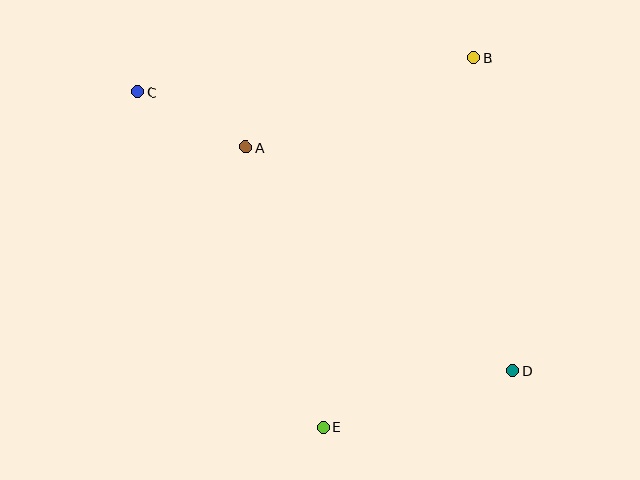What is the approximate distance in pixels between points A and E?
The distance between A and E is approximately 291 pixels.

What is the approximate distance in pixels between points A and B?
The distance between A and B is approximately 245 pixels.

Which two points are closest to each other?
Points A and C are closest to each other.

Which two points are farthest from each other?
Points C and D are farthest from each other.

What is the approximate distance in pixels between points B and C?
The distance between B and C is approximately 337 pixels.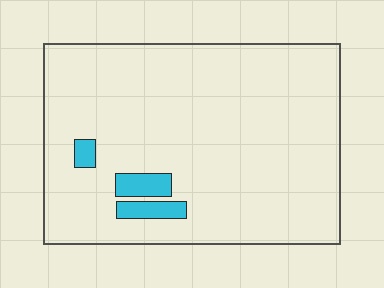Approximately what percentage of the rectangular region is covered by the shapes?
Approximately 5%.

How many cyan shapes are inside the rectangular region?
3.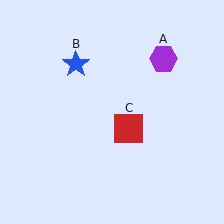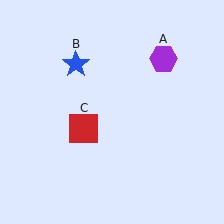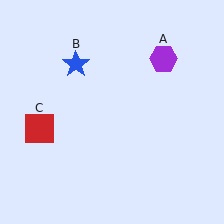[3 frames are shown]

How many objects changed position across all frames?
1 object changed position: red square (object C).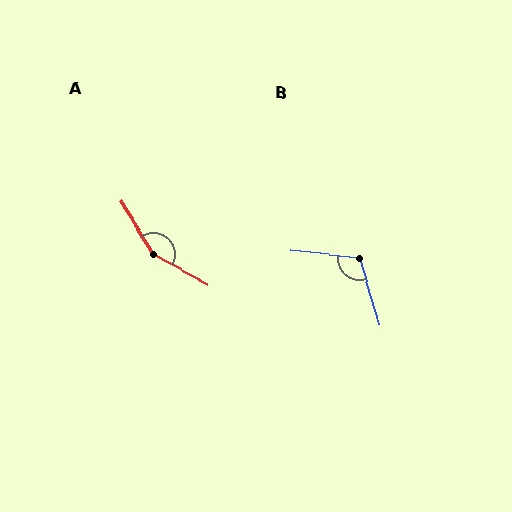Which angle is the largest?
A, at approximately 150 degrees.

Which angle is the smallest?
B, at approximately 113 degrees.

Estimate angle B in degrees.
Approximately 113 degrees.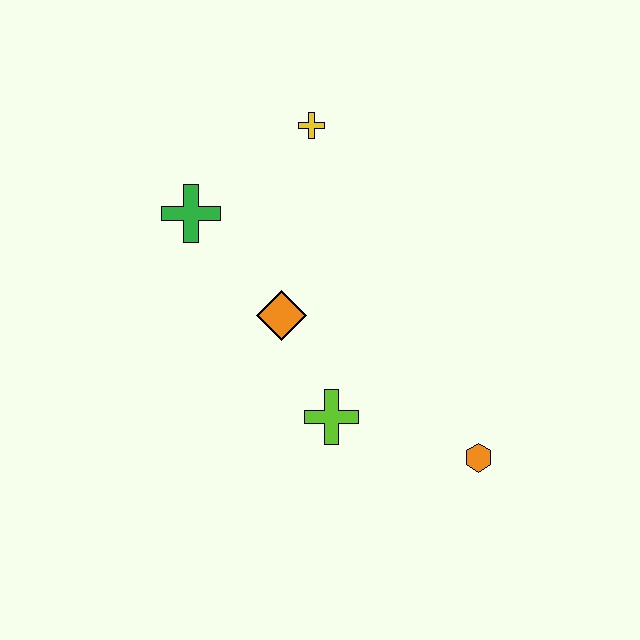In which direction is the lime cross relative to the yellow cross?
The lime cross is below the yellow cross.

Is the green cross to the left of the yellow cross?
Yes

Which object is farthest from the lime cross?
The yellow cross is farthest from the lime cross.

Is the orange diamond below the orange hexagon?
No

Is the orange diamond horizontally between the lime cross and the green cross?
Yes